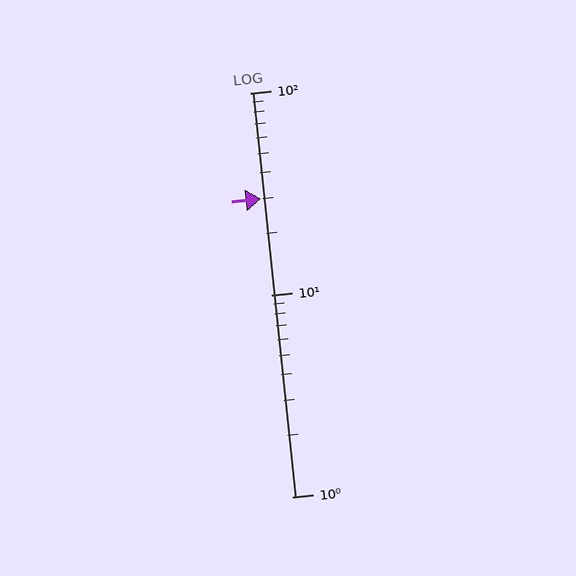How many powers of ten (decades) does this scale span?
The scale spans 2 decades, from 1 to 100.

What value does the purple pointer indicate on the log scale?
The pointer indicates approximately 30.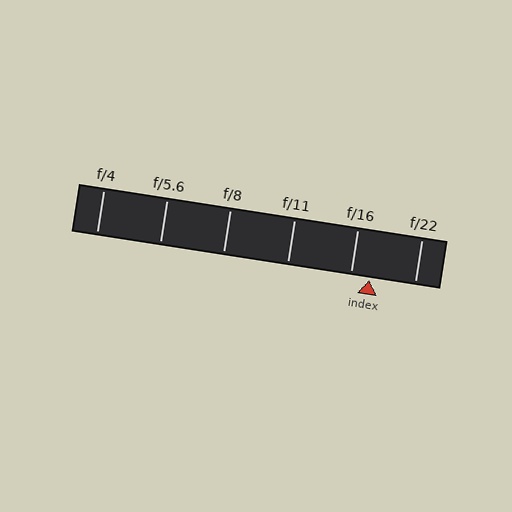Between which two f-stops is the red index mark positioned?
The index mark is between f/16 and f/22.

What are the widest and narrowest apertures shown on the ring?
The widest aperture shown is f/4 and the narrowest is f/22.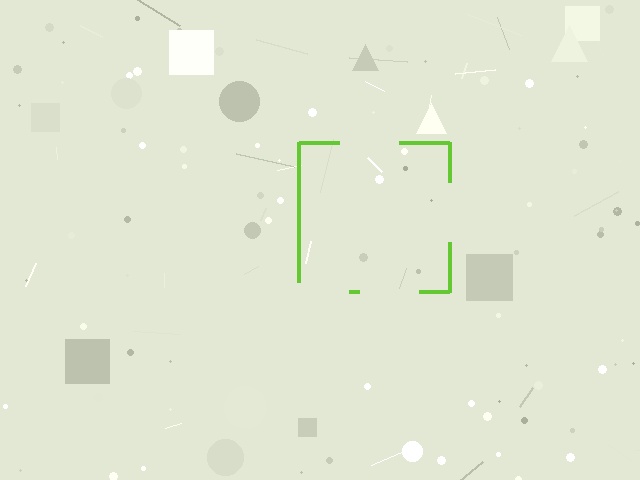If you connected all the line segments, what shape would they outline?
They would outline a square.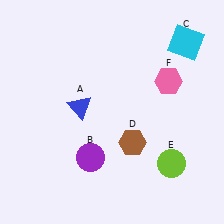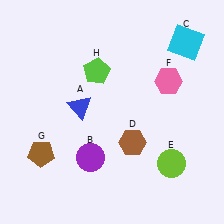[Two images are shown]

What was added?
A brown pentagon (G), a lime pentagon (H) were added in Image 2.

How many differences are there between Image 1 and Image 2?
There are 2 differences between the two images.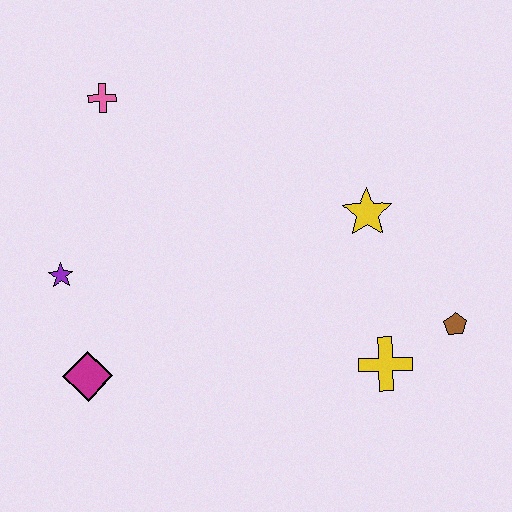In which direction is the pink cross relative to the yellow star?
The pink cross is to the left of the yellow star.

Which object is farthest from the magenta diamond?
The brown pentagon is farthest from the magenta diamond.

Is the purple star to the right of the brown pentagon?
No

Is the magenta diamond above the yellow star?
No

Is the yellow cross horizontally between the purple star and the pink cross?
No